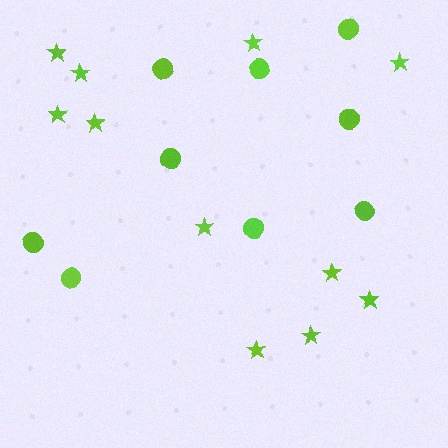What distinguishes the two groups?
There are 2 groups: one group of stars (11) and one group of circles (9).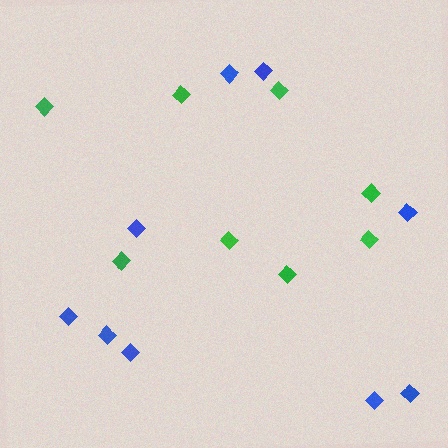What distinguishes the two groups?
There are 2 groups: one group of green diamonds (8) and one group of blue diamonds (9).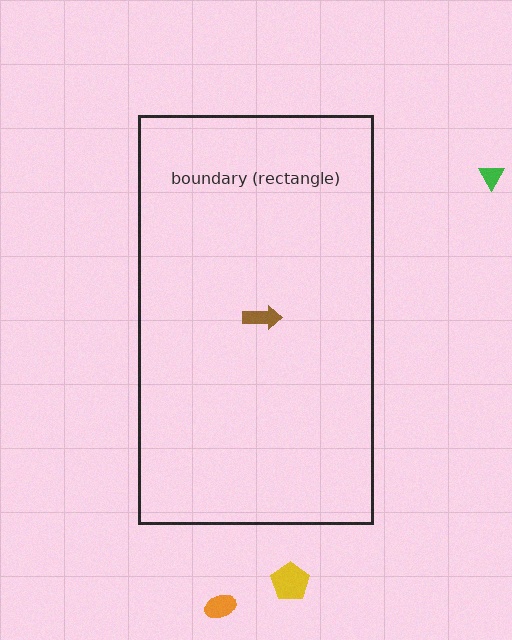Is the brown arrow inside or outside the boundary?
Inside.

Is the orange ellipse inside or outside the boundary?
Outside.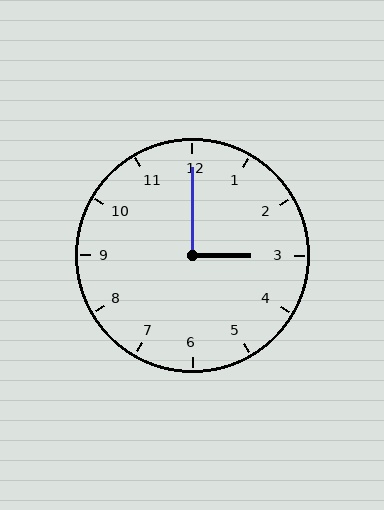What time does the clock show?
3:00.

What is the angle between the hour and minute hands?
Approximately 90 degrees.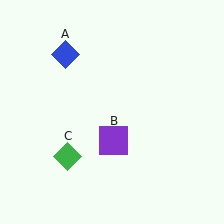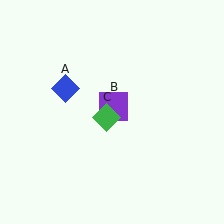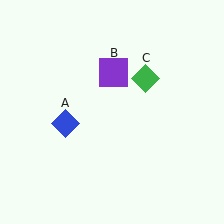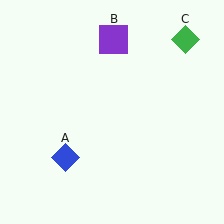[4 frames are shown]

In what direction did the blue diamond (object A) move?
The blue diamond (object A) moved down.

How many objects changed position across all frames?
3 objects changed position: blue diamond (object A), purple square (object B), green diamond (object C).